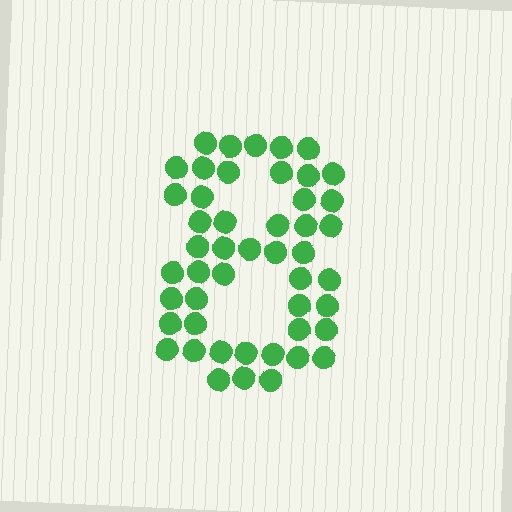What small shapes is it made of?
It is made of small circles.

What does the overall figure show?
The overall figure shows the digit 8.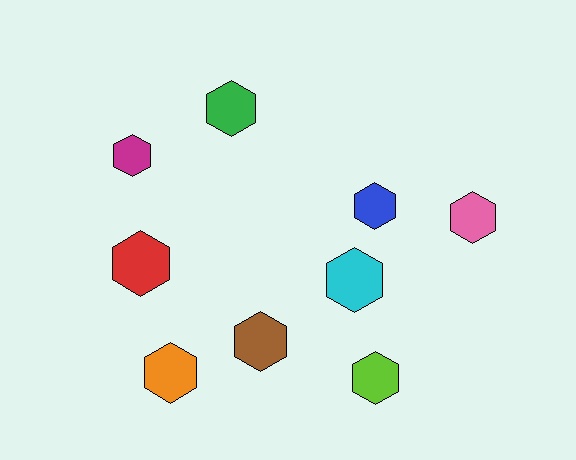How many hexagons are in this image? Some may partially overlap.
There are 9 hexagons.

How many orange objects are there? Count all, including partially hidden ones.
There is 1 orange object.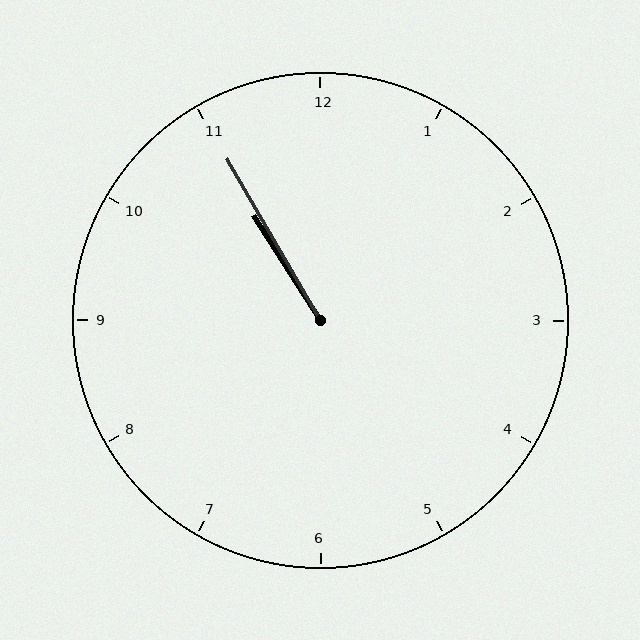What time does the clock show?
10:55.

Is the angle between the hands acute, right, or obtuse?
It is acute.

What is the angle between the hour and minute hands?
Approximately 2 degrees.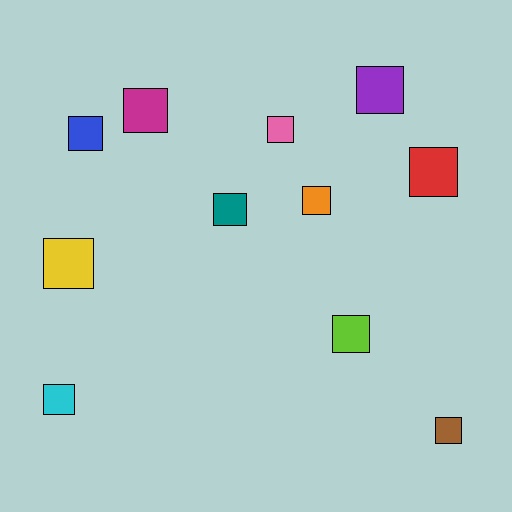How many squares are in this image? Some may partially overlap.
There are 11 squares.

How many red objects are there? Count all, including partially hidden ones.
There is 1 red object.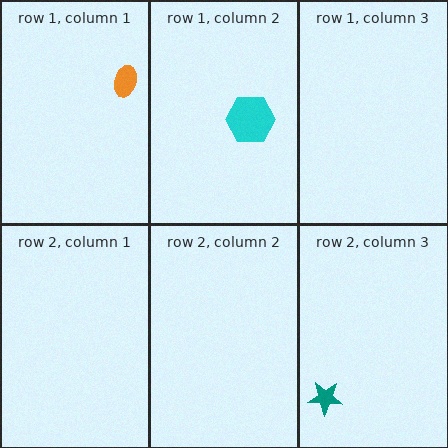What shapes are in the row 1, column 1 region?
The orange ellipse.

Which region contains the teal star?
The row 2, column 3 region.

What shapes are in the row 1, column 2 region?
The cyan hexagon.